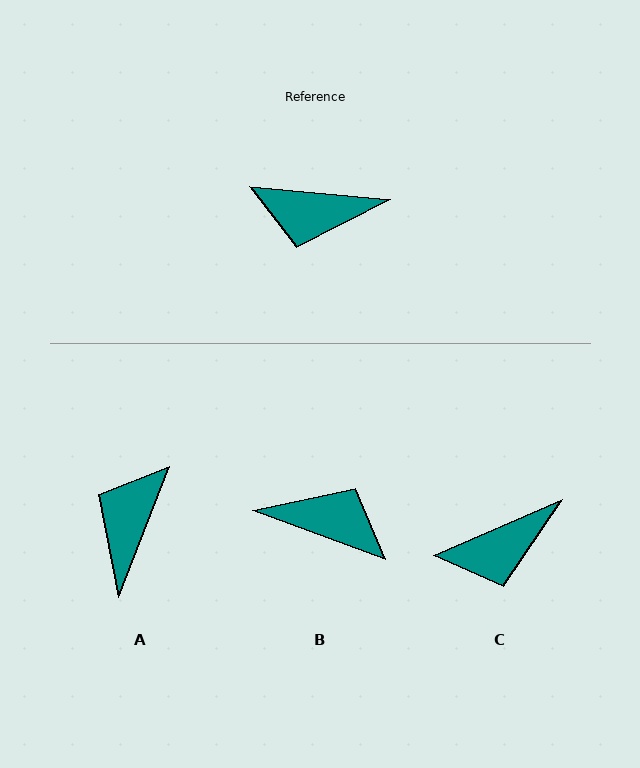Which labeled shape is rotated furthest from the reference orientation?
B, about 165 degrees away.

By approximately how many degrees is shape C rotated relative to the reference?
Approximately 29 degrees counter-clockwise.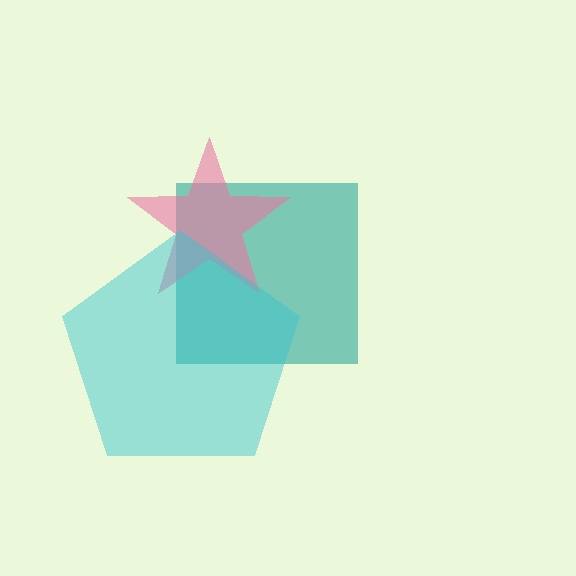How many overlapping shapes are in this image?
There are 3 overlapping shapes in the image.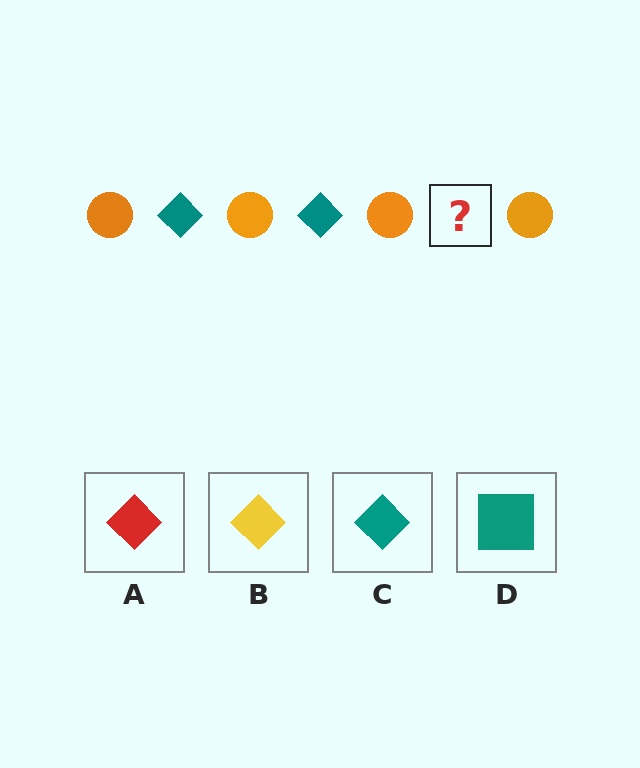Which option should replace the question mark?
Option C.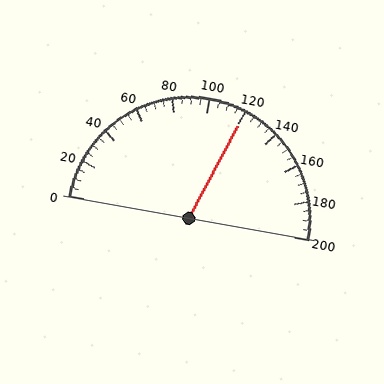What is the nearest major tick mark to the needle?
The nearest major tick mark is 120.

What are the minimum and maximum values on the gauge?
The gauge ranges from 0 to 200.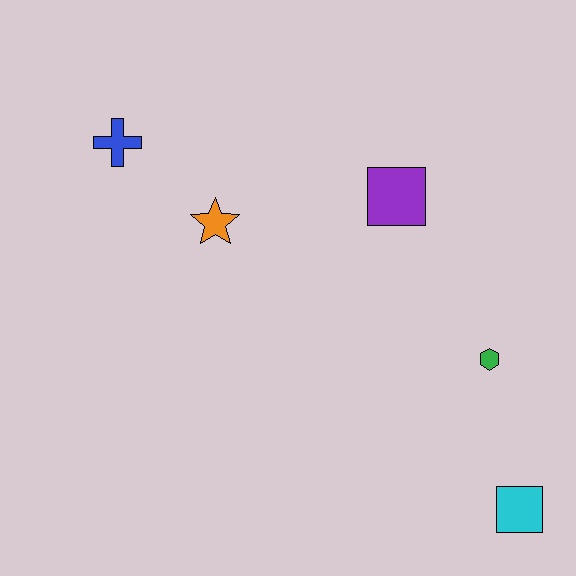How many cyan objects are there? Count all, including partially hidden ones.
There is 1 cyan object.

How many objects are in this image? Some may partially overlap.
There are 5 objects.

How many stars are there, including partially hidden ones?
There is 1 star.